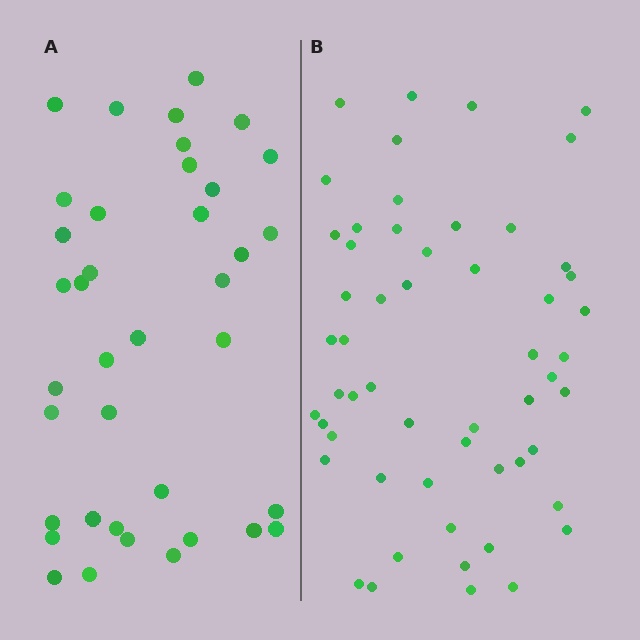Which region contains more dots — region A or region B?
Region B (the right region) has more dots.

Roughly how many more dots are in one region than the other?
Region B has approximately 15 more dots than region A.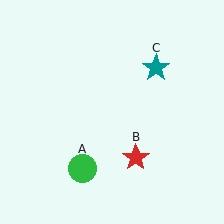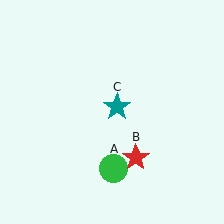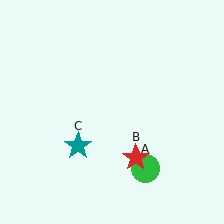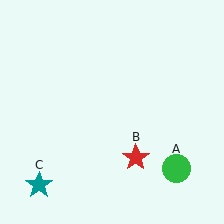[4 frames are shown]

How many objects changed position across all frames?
2 objects changed position: green circle (object A), teal star (object C).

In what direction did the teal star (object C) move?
The teal star (object C) moved down and to the left.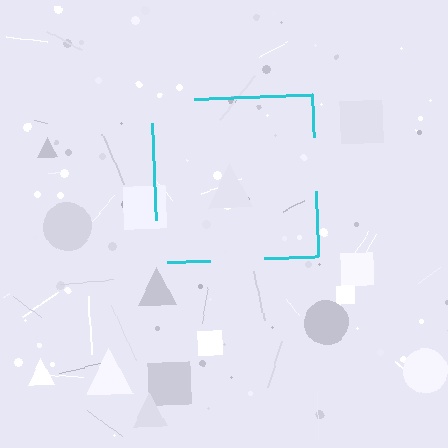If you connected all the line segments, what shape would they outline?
They would outline a square.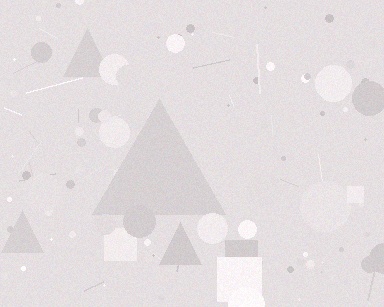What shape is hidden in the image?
A triangle is hidden in the image.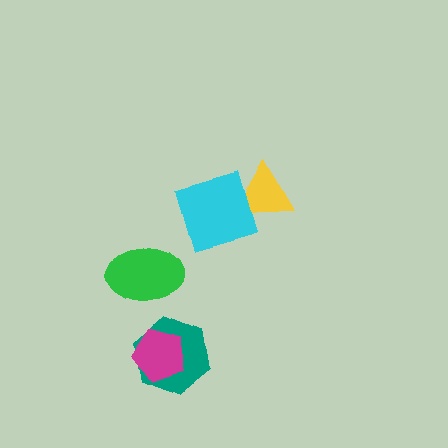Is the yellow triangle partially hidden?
Yes, it is partially covered by another shape.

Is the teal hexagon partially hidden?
Yes, it is partially covered by another shape.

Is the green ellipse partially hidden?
No, no other shape covers it.